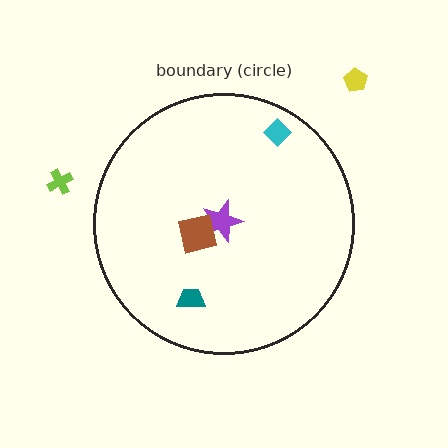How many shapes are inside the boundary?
4 inside, 2 outside.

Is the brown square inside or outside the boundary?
Inside.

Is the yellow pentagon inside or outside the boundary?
Outside.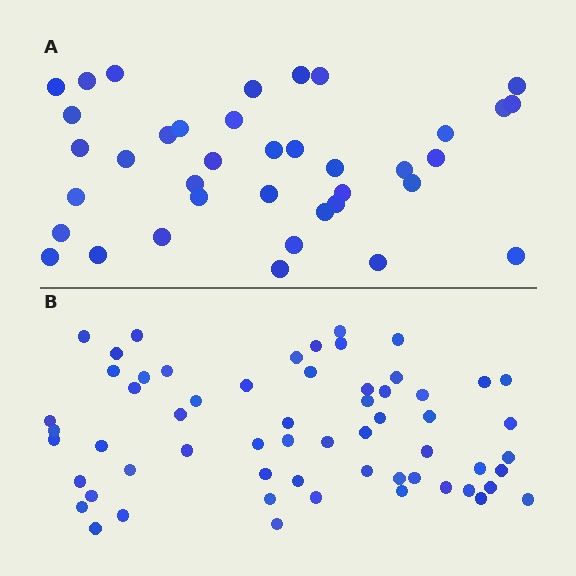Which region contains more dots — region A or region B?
Region B (the bottom region) has more dots.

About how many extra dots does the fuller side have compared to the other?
Region B has approximately 20 more dots than region A.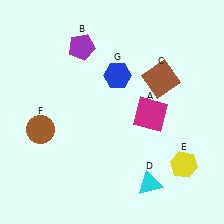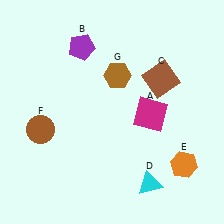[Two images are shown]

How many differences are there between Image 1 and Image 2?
There are 2 differences between the two images.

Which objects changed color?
E changed from yellow to orange. G changed from blue to brown.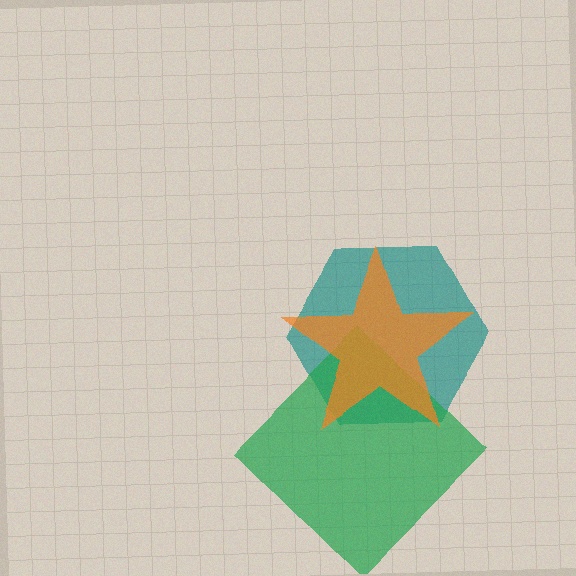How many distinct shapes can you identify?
There are 3 distinct shapes: a teal hexagon, a green diamond, an orange star.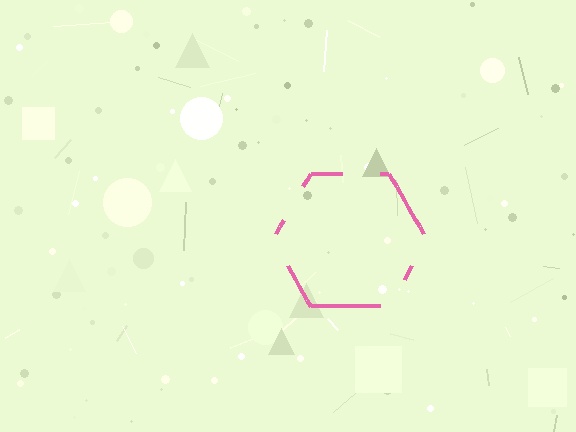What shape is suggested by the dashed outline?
The dashed outline suggests a hexagon.